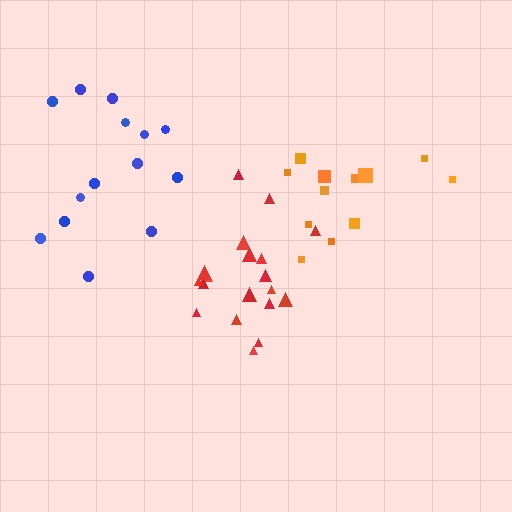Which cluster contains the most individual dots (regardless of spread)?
Red (19).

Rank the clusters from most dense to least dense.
red, orange, blue.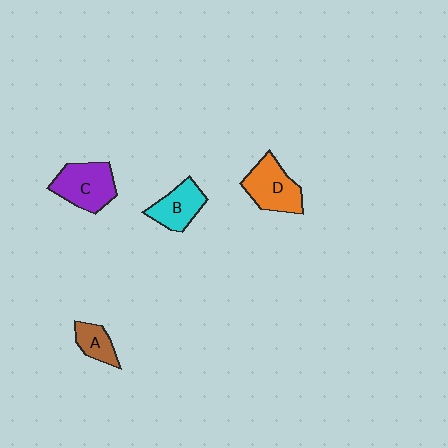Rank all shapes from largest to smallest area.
From largest to smallest: C (purple), D (orange), B (cyan), A (brown).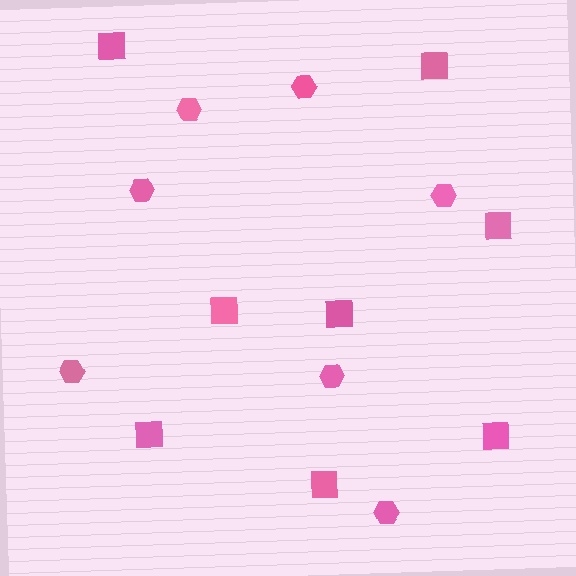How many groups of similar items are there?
There are 2 groups: one group of squares (8) and one group of hexagons (7).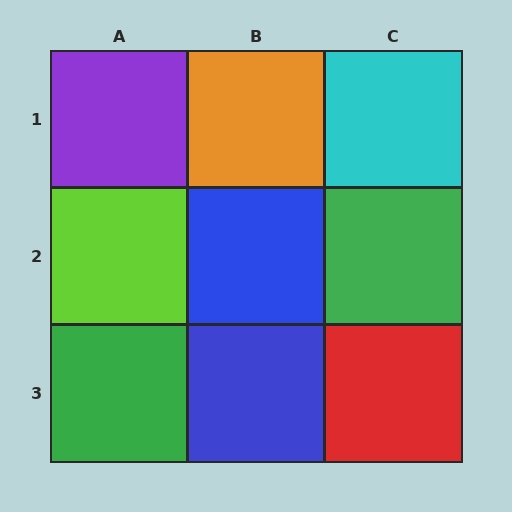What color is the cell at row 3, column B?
Blue.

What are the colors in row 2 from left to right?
Lime, blue, green.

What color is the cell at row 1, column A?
Purple.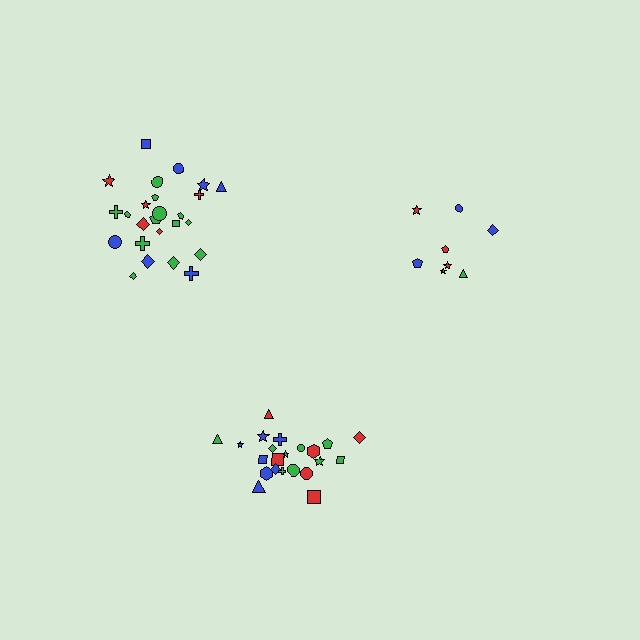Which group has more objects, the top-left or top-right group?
The top-left group.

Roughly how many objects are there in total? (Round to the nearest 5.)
Roughly 55 objects in total.